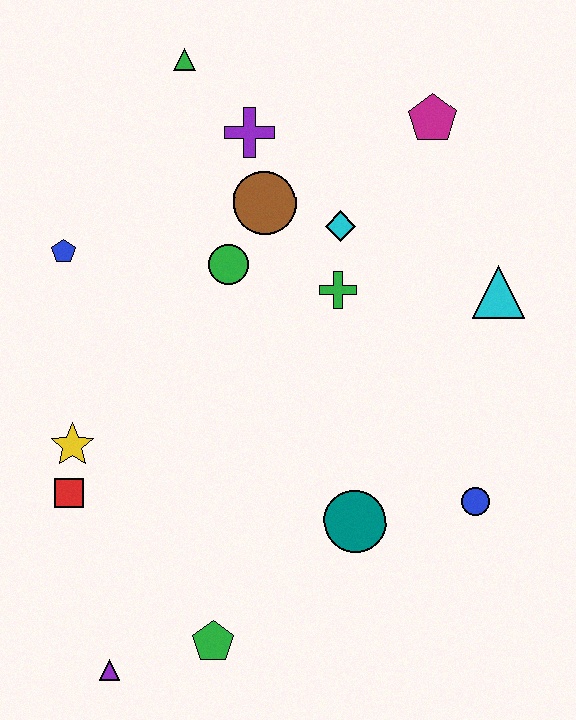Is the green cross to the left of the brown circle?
No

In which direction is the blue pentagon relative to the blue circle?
The blue pentagon is to the left of the blue circle.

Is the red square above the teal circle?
Yes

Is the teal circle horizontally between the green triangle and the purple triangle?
No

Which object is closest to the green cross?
The cyan diamond is closest to the green cross.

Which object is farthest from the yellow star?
The magenta pentagon is farthest from the yellow star.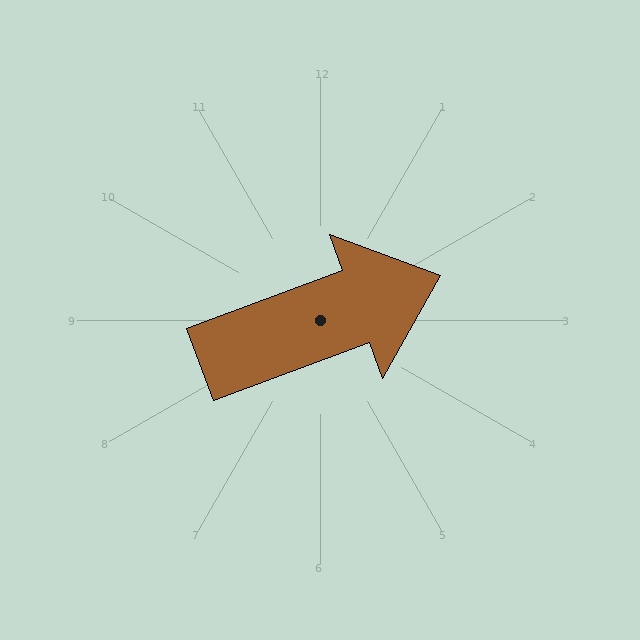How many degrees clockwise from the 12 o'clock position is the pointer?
Approximately 70 degrees.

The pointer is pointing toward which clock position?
Roughly 2 o'clock.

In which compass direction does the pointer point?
East.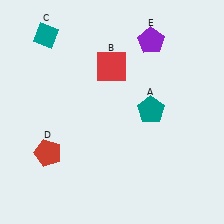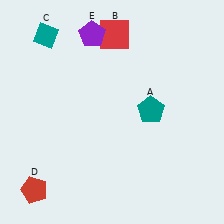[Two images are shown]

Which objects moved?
The objects that moved are: the red square (B), the red pentagon (D), the purple pentagon (E).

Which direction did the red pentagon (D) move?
The red pentagon (D) moved down.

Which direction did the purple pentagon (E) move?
The purple pentagon (E) moved left.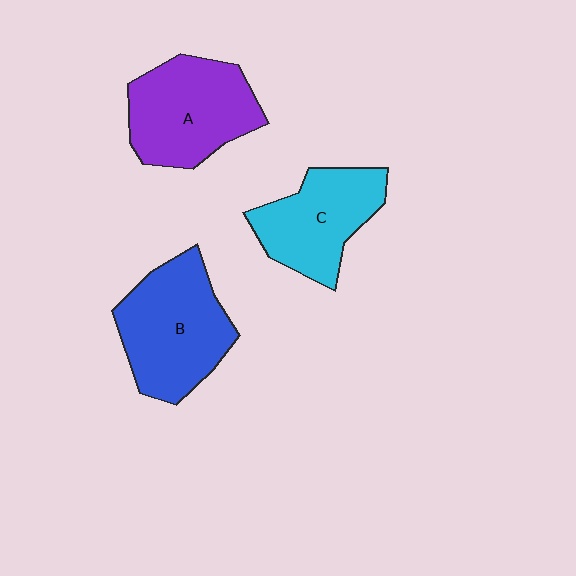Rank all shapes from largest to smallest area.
From largest to smallest: B (blue), A (purple), C (cyan).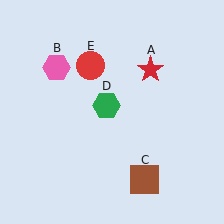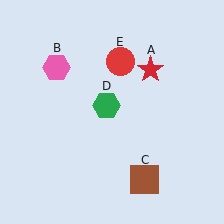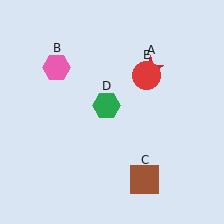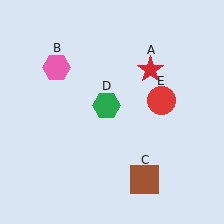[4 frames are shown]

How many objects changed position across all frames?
1 object changed position: red circle (object E).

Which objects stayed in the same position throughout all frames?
Red star (object A) and pink hexagon (object B) and brown square (object C) and green hexagon (object D) remained stationary.